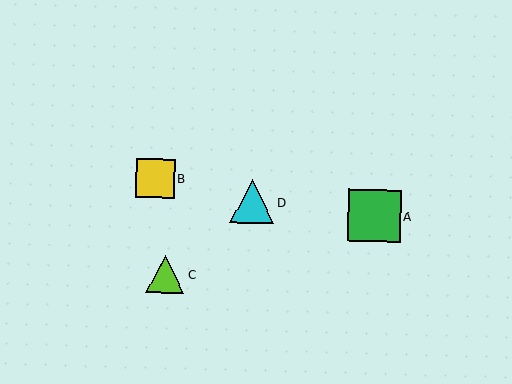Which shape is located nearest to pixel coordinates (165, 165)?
The yellow square (labeled B) at (155, 179) is nearest to that location.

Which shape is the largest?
The green square (labeled A) is the largest.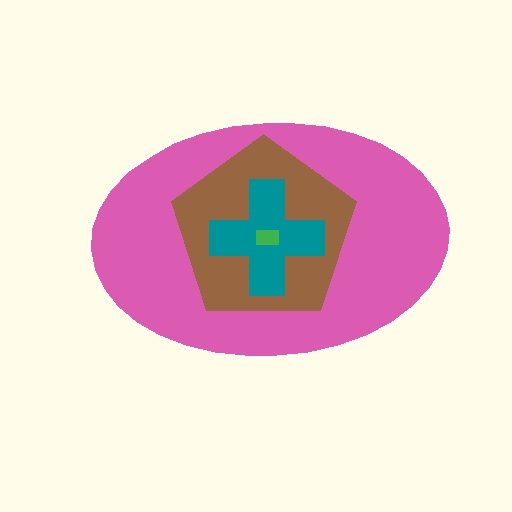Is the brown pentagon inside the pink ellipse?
Yes.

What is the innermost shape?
The green rectangle.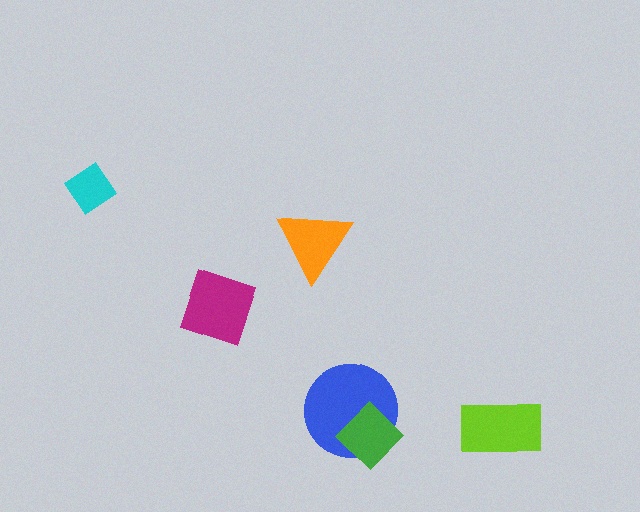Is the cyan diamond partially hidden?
No, no other shape covers it.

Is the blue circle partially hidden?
Yes, it is partially covered by another shape.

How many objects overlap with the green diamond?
1 object overlaps with the green diamond.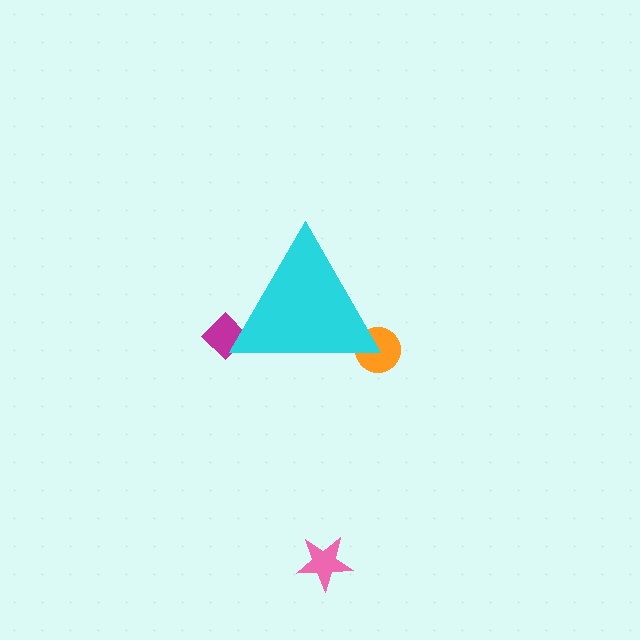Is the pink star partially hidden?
No, the pink star is fully visible.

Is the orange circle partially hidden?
Yes, the orange circle is partially hidden behind the cyan triangle.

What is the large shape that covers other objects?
A cyan triangle.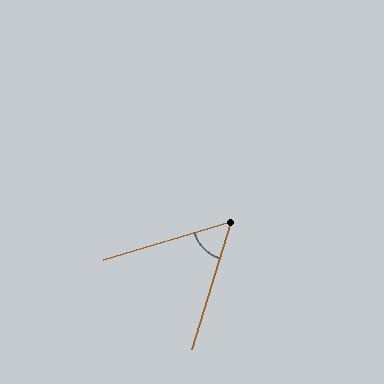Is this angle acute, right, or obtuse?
It is acute.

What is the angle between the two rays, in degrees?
Approximately 56 degrees.